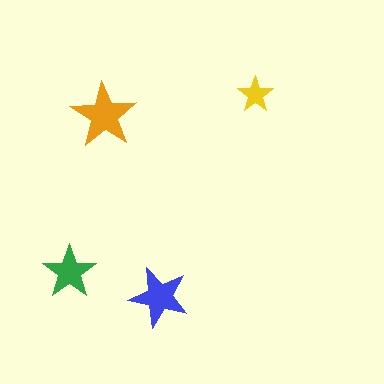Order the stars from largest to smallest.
the orange one, the blue one, the green one, the yellow one.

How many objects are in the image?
There are 4 objects in the image.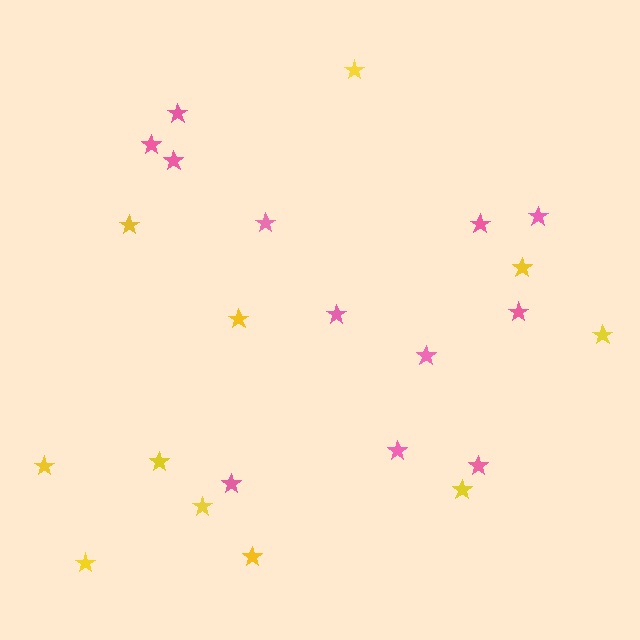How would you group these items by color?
There are 2 groups: one group of pink stars (12) and one group of yellow stars (11).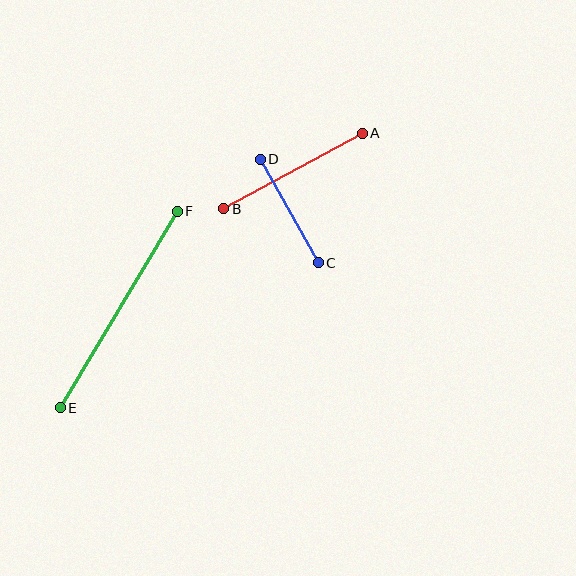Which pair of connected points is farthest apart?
Points E and F are farthest apart.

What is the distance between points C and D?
The distance is approximately 119 pixels.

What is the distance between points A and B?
The distance is approximately 158 pixels.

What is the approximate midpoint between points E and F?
The midpoint is at approximately (119, 310) pixels.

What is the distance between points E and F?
The distance is approximately 229 pixels.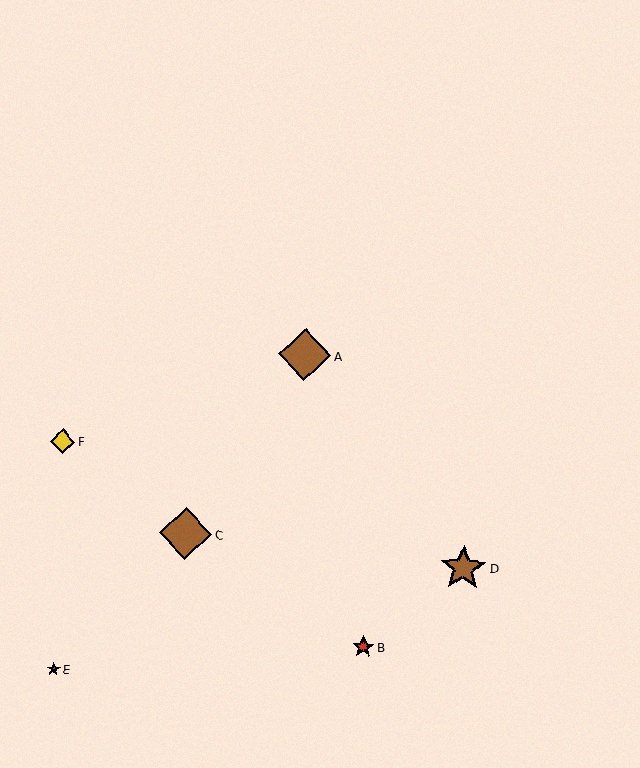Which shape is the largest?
The brown diamond (labeled A) is the largest.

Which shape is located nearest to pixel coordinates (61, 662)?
The purple star (labeled E) at (54, 669) is nearest to that location.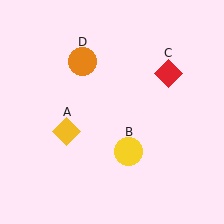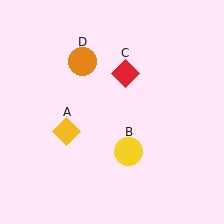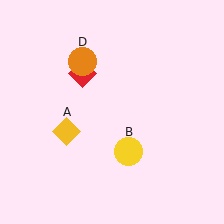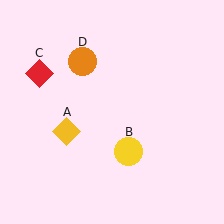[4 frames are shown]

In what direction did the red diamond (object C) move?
The red diamond (object C) moved left.